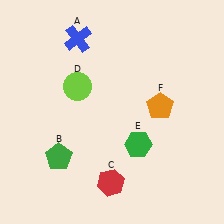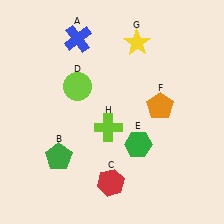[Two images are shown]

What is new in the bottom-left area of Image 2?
A lime cross (H) was added in the bottom-left area of Image 2.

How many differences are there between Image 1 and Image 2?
There are 2 differences between the two images.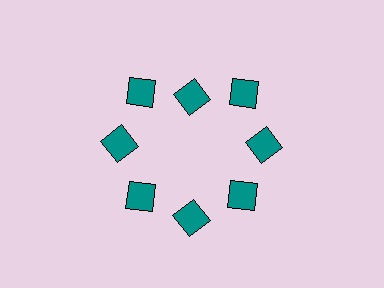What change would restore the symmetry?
The symmetry would be restored by moving it outward, back onto the ring so that all 8 diamonds sit at equal angles and equal distance from the center.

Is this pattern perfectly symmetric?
No. The 8 teal diamonds are arranged in a ring, but one element near the 12 o'clock position is pulled inward toward the center, breaking the 8-fold rotational symmetry.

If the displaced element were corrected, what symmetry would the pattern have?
It would have 8-fold rotational symmetry — the pattern would map onto itself every 45 degrees.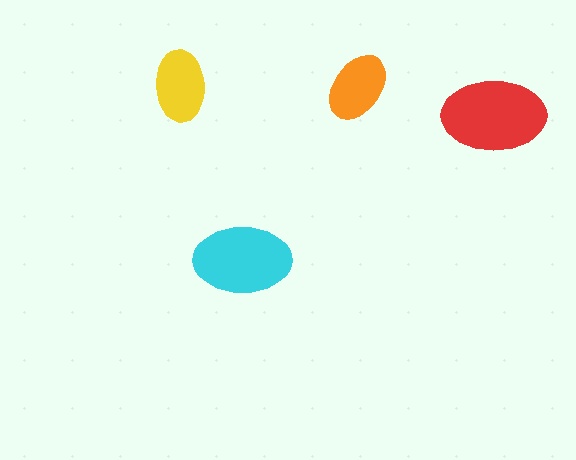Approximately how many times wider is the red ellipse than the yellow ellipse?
About 1.5 times wider.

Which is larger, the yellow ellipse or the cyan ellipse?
The cyan one.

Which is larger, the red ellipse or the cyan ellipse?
The red one.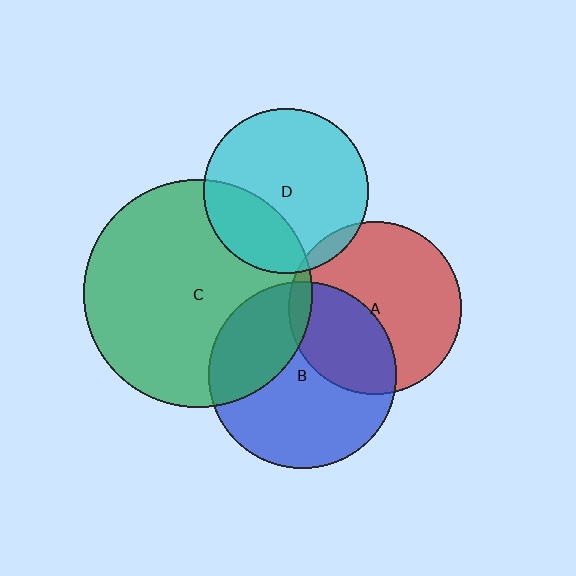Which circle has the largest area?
Circle C (green).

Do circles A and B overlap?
Yes.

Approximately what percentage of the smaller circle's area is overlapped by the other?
Approximately 35%.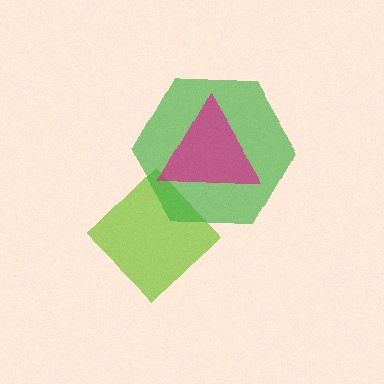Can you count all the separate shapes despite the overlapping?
Yes, there are 3 separate shapes.